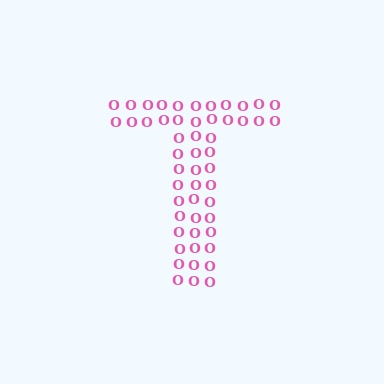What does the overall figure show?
The overall figure shows the letter T.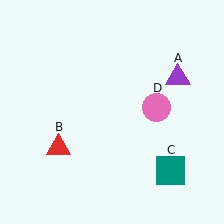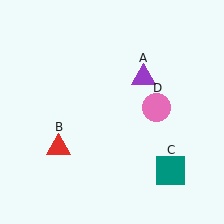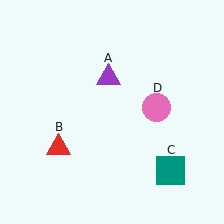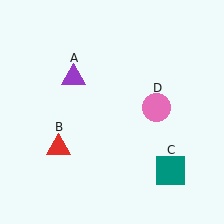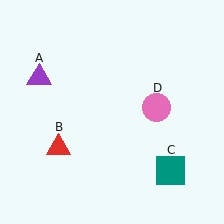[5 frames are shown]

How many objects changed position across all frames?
1 object changed position: purple triangle (object A).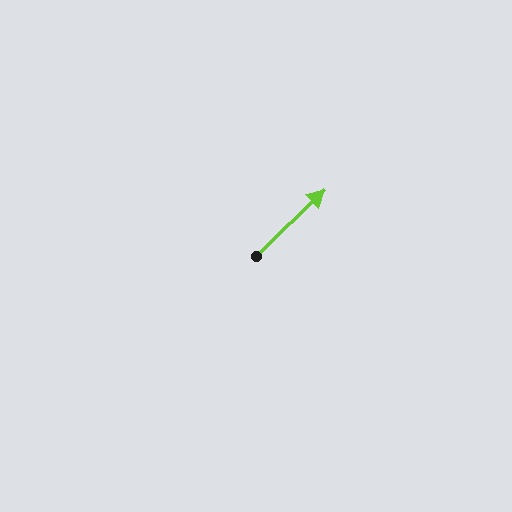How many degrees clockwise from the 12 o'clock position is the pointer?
Approximately 46 degrees.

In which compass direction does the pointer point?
Northeast.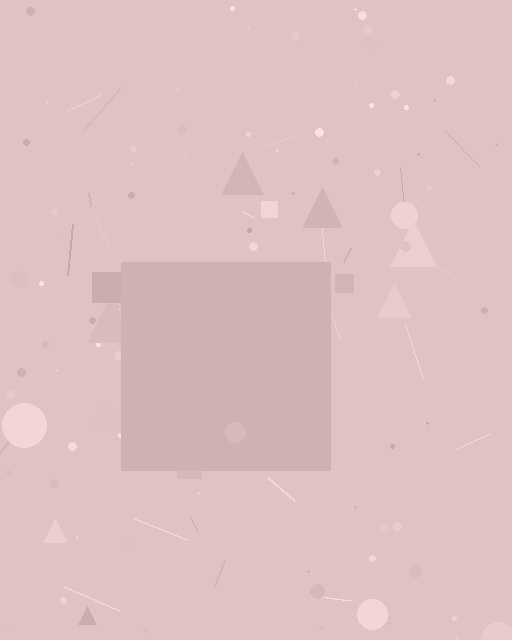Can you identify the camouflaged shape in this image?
The camouflaged shape is a square.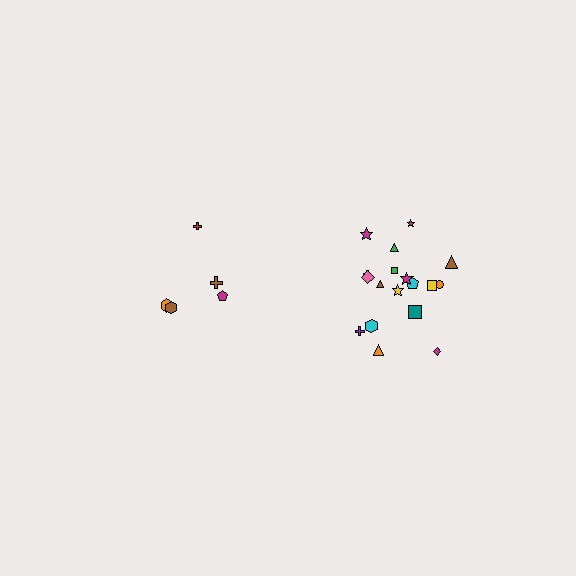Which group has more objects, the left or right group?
The right group.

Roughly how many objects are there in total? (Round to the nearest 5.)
Roughly 25 objects in total.